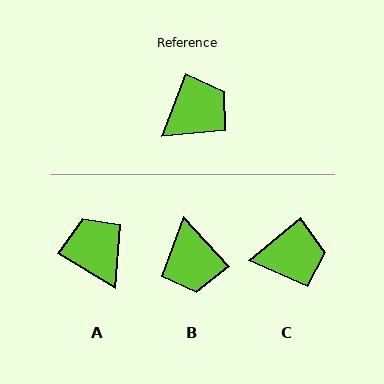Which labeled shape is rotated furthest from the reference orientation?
B, about 116 degrees away.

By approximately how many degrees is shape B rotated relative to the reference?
Approximately 116 degrees clockwise.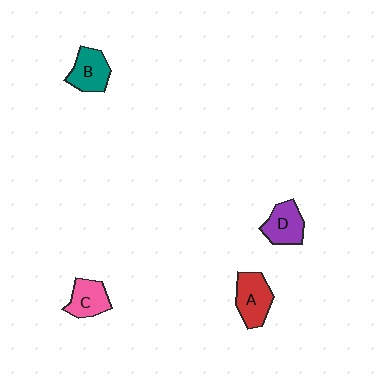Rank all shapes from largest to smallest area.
From largest to smallest: A (red), B (teal), D (purple), C (pink).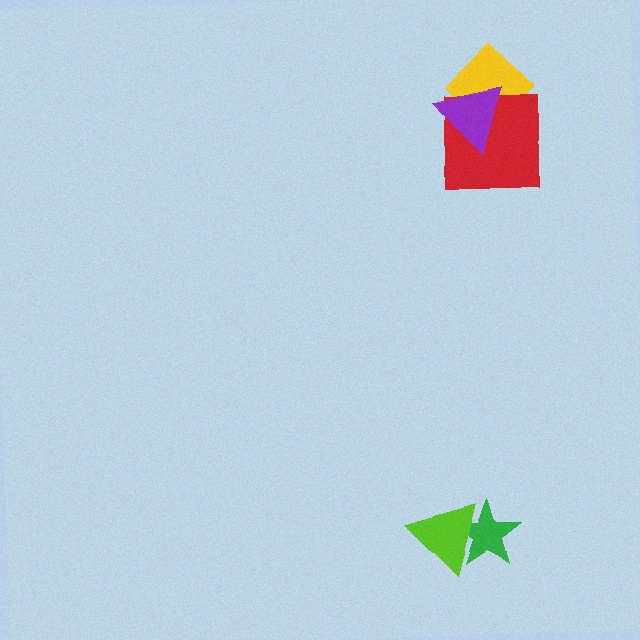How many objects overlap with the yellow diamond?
2 objects overlap with the yellow diamond.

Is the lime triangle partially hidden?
No, no other shape covers it.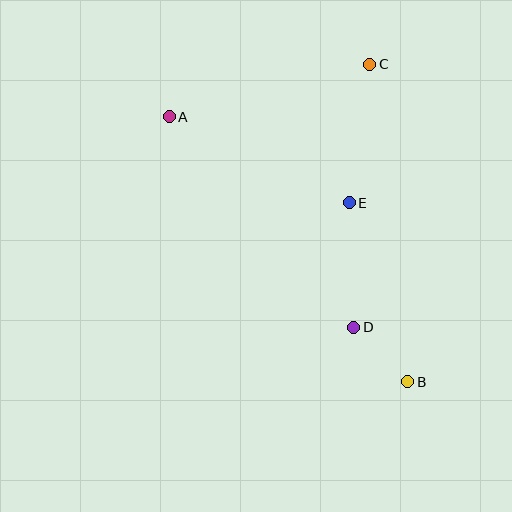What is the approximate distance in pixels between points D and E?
The distance between D and E is approximately 125 pixels.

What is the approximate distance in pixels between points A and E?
The distance between A and E is approximately 200 pixels.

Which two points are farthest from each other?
Points A and B are farthest from each other.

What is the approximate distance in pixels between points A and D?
The distance between A and D is approximately 280 pixels.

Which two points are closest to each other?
Points B and D are closest to each other.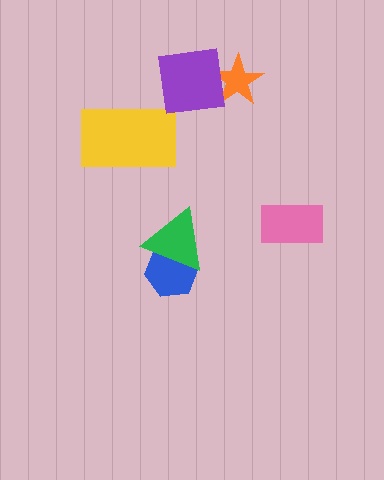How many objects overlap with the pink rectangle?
0 objects overlap with the pink rectangle.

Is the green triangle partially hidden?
No, no other shape covers it.